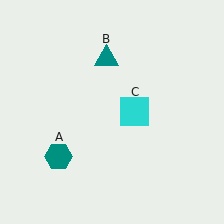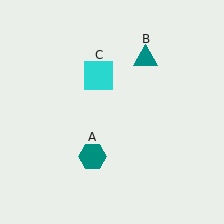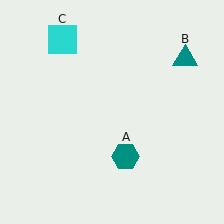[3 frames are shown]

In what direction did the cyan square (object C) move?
The cyan square (object C) moved up and to the left.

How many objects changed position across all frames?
3 objects changed position: teal hexagon (object A), teal triangle (object B), cyan square (object C).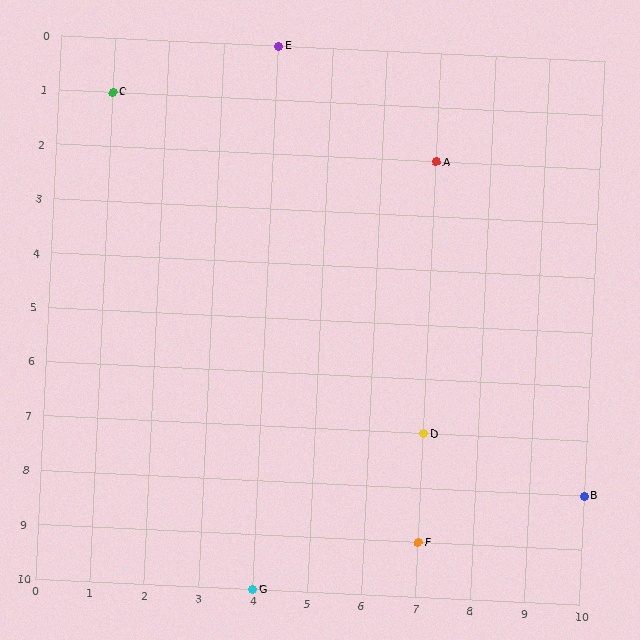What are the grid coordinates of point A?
Point A is at grid coordinates (7, 2).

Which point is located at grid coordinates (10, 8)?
Point B is at (10, 8).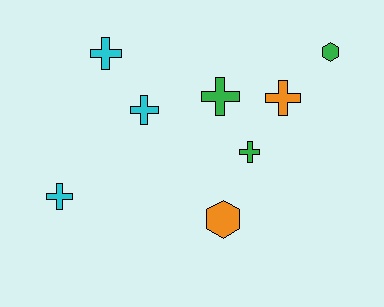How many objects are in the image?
There are 8 objects.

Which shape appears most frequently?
Cross, with 6 objects.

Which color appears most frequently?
Cyan, with 3 objects.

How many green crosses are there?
There are 2 green crosses.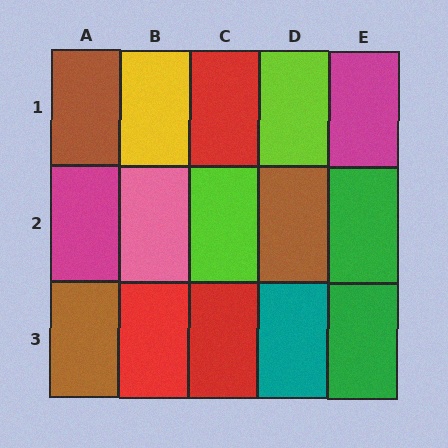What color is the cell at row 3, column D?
Teal.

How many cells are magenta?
2 cells are magenta.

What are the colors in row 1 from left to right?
Brown, yellow, red, lime, magenta.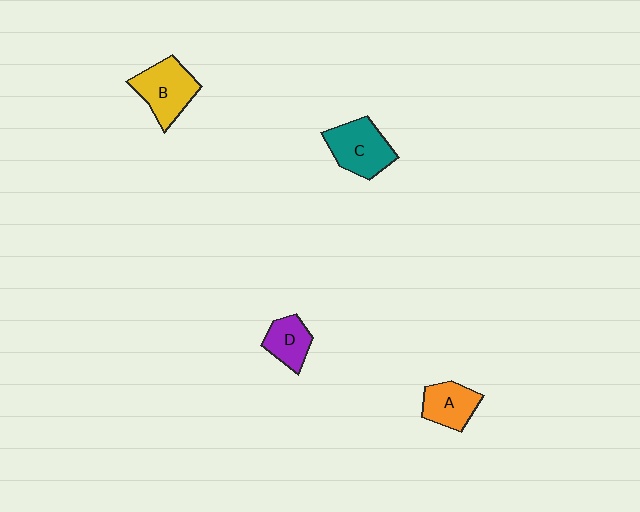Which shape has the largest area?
Shape C (teal).